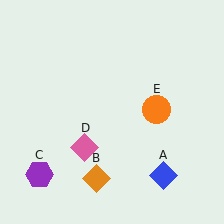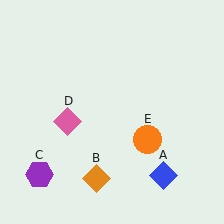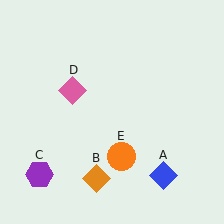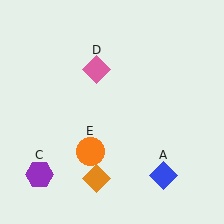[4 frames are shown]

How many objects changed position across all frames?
2 objects changed position: pink diamond (object D), orange circle (object E).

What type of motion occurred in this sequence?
The pink diamond (object D), orange circle (object E) rotated clockwise around the center of the scene.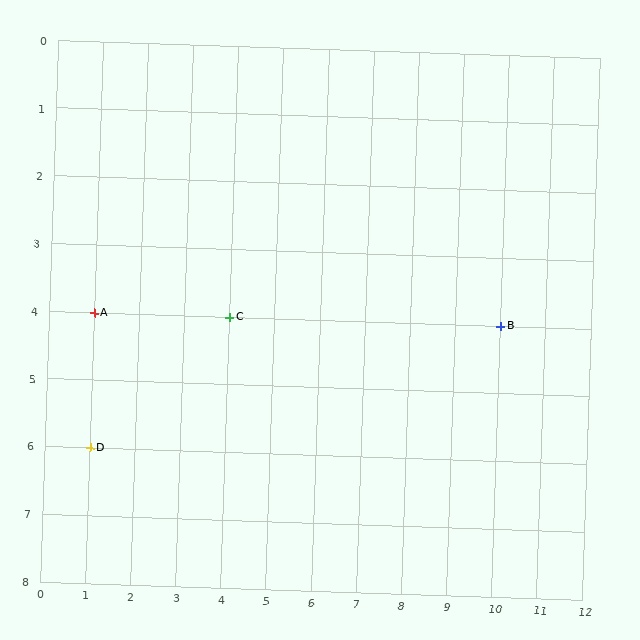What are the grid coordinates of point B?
Point B is at grid coordinates (10, 4).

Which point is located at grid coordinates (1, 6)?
Point D is at (1, 6).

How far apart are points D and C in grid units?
Points D and C are 3 columns and 2 rows apart (about 3.6 grid units diagonally).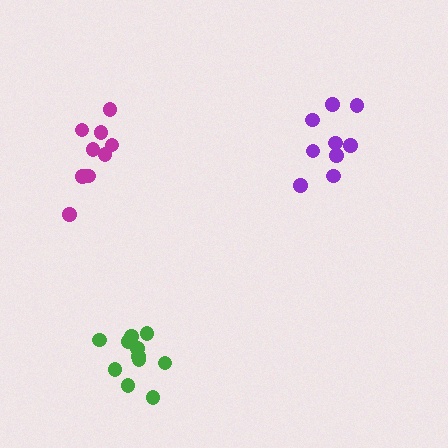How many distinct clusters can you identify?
There are 3 distinct clusters.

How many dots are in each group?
Group 1: 11 dots, Group 2: 10 dots, Group 3: 9 dots (30 total).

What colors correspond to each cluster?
The clusters are colored: green, magenta, purple.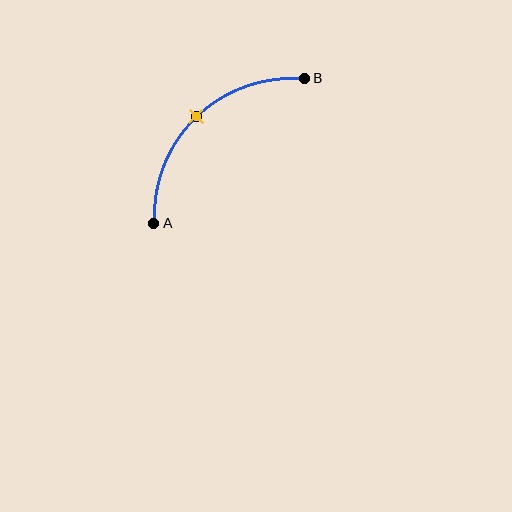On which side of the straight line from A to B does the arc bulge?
The arc bulges above and to the left of the straight line connecting A and B.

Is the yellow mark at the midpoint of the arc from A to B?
Yes. The yellow mark lies on the arc at equal arc-length from both A and B — it is the arc midpoint.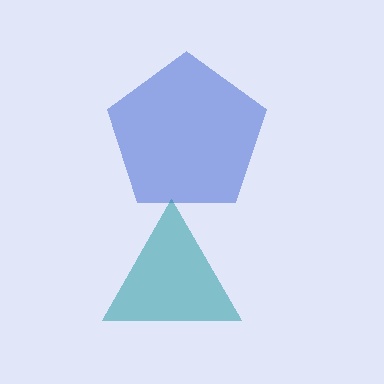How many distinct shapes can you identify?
There are 2 distinct shapes: a blue pentagon, a teal triangle.